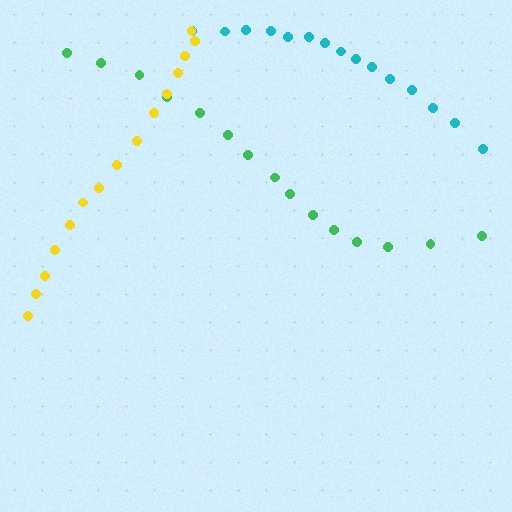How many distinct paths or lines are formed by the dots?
There are 3 distinct paths.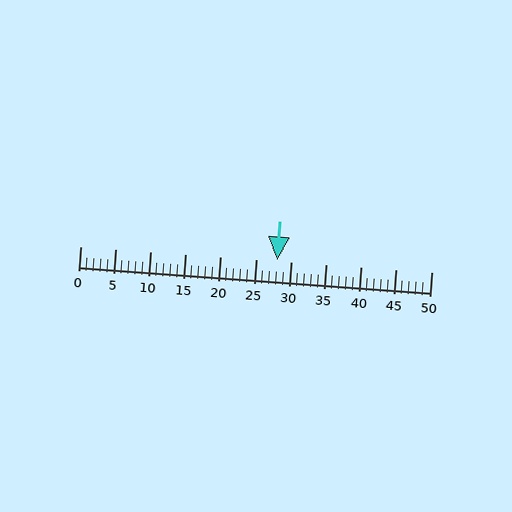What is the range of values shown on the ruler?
The ruler shows values from 0 to 50.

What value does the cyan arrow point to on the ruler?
The cyan arrow points to approximately 28.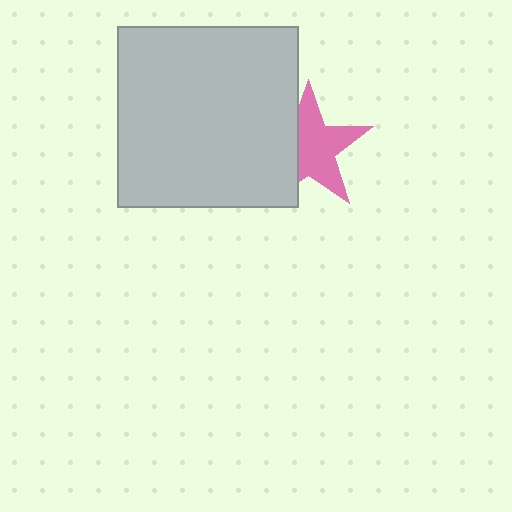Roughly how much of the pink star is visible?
About half of it is visible (roughly 64%).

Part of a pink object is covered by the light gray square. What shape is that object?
It is a star.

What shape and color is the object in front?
The object in front is a light gray square.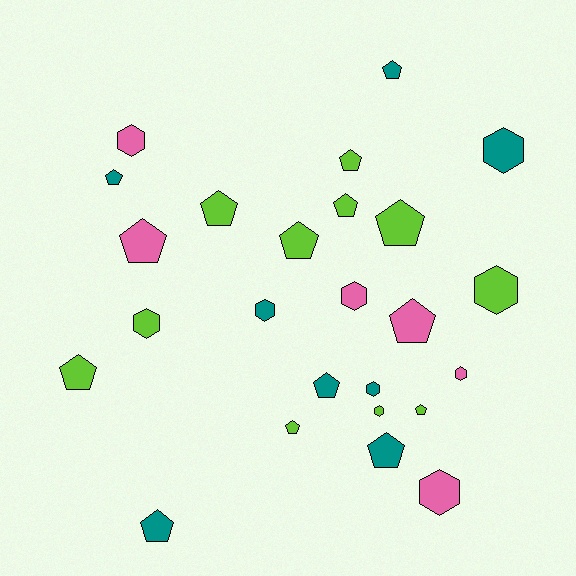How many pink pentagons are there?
There are 2 pink pentagons.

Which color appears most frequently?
Lime, with 11 objects.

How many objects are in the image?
There are 25 objects.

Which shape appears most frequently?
Pentagon, with 15 objects.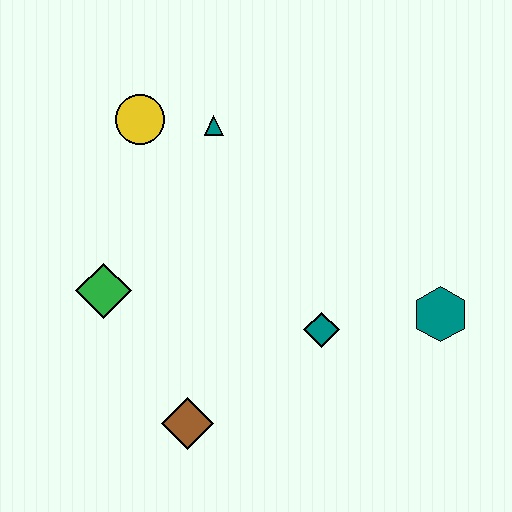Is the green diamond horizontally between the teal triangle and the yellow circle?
No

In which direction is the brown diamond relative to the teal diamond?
The brown diamond is to the left of the teal diamond.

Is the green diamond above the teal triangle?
No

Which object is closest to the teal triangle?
The yellow circle is closest to the teal triangle.